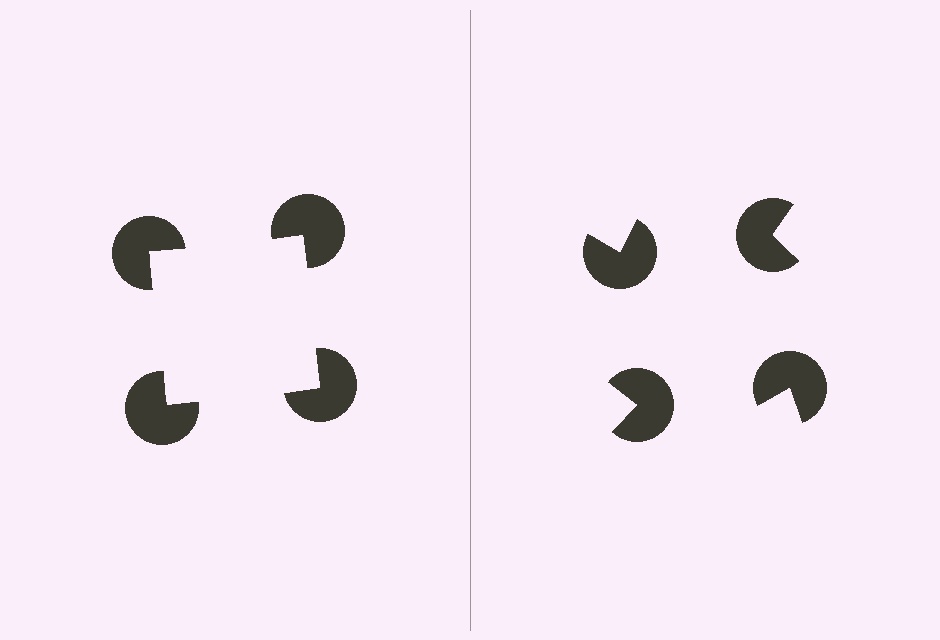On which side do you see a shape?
An illusory square appears on the left side. On the right side the wedge cuts are rotated, so no coherent shape forms.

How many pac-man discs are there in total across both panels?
8 — 4 on each side.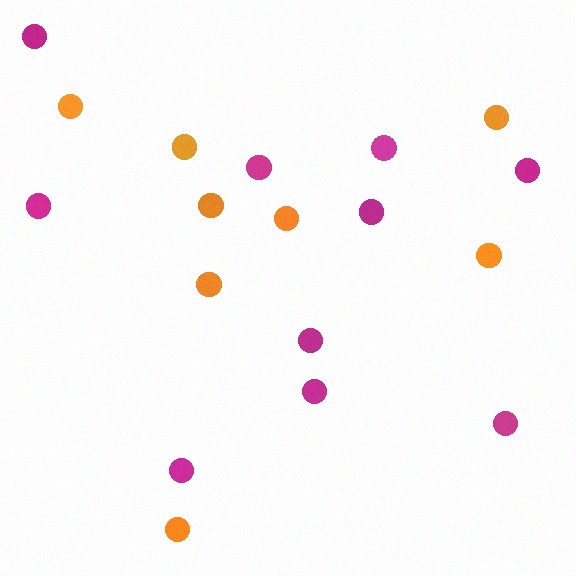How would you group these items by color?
There are 2 groups: one group of magenta circles (10) and one group of orange circles (8).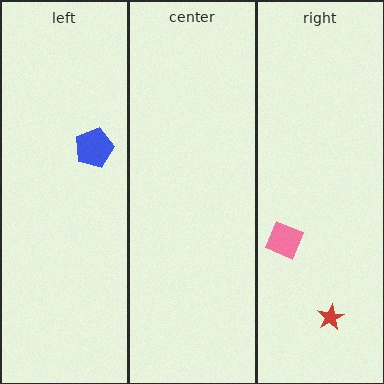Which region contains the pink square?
The right region.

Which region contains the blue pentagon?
The left region.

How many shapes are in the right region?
2.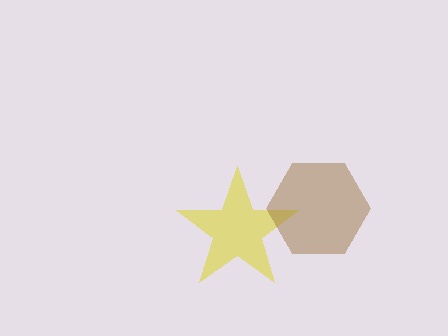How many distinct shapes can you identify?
There are 2 distinct shapes: a yellow star, a brown hexagon.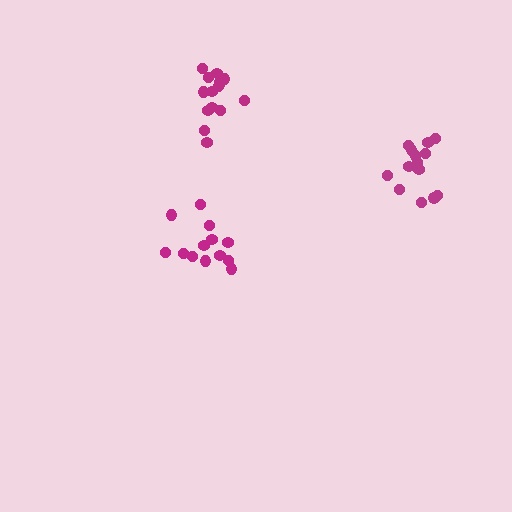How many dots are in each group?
Group 1: 13 dots, Group 2: 15 dots, Group 3: 14 dots (42 total).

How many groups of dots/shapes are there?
There are 3 groups.